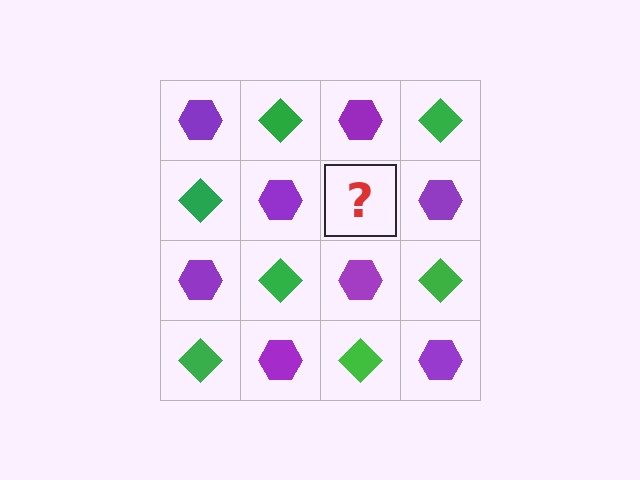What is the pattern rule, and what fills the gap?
The rule is that it alternates purple hexagon and green diamond in a checkerboard pattern. The gap should be filled with a green diamond.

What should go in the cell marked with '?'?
The missing cell should contain a green diamond.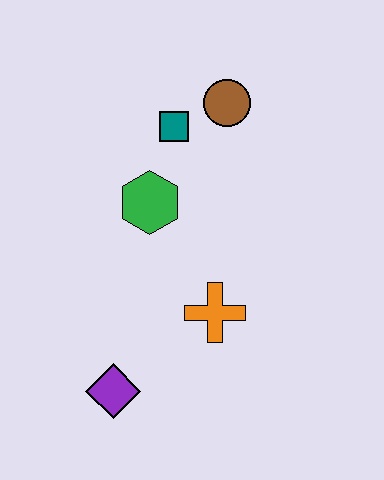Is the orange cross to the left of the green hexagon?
No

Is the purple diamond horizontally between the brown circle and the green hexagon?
No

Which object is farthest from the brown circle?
The purple diamond is farthest from the brown circle.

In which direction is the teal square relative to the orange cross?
The teal square is above the orange cross.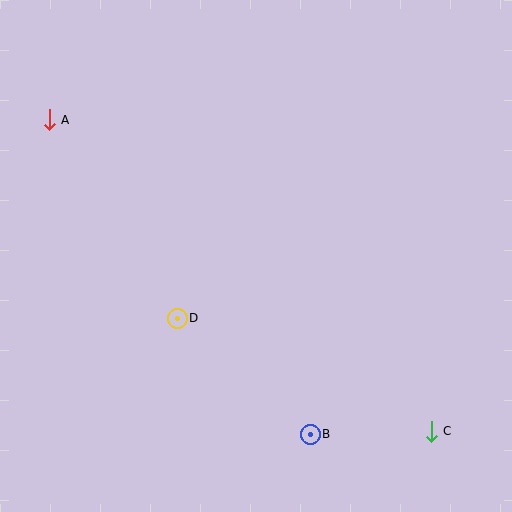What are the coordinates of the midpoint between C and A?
The midpoint between C and A is at (240, 276).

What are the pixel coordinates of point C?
Point C is at (431, 431).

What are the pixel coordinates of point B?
Point B is at (310, 434).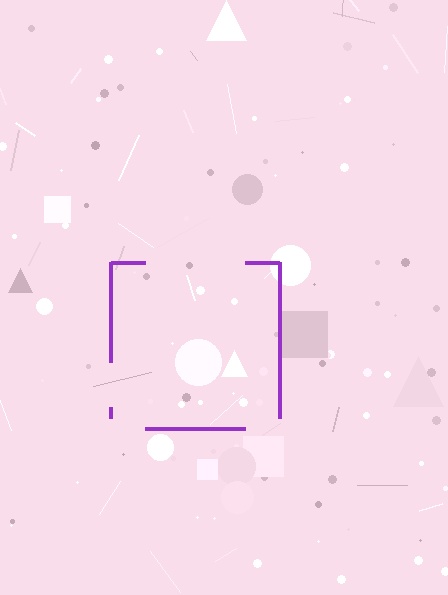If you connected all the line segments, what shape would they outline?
They would outline a square.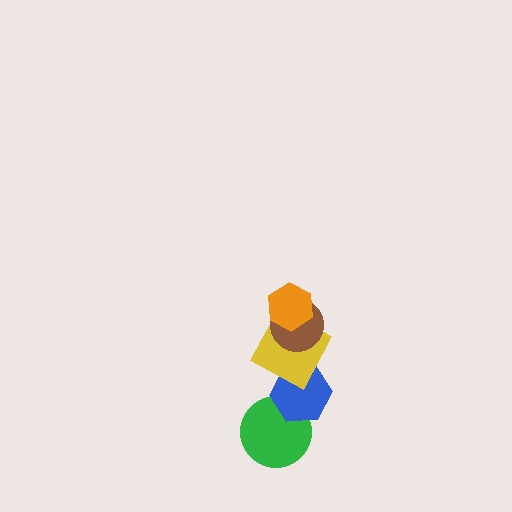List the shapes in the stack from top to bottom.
From top to bottom: the orange hexagon, the brown circle, the yellow square, the blue hexagon, the green circle.